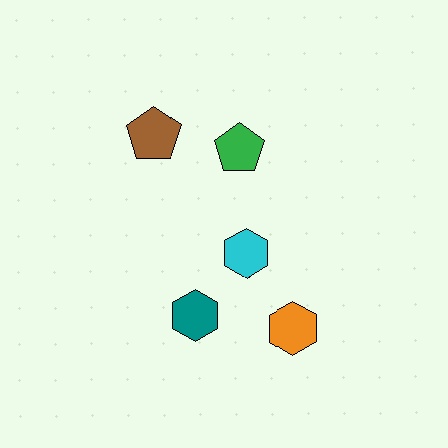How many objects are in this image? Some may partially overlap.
There are 5 objects.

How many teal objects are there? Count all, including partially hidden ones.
There is 1 teal object.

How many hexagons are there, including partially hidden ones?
There are 3 hexagons.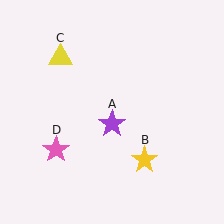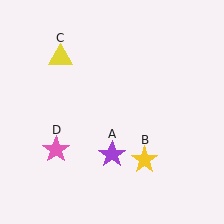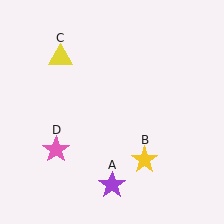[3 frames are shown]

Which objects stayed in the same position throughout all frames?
Yellow star (object B) and yellow triangle (object C) and pink star (object D) remained stationary.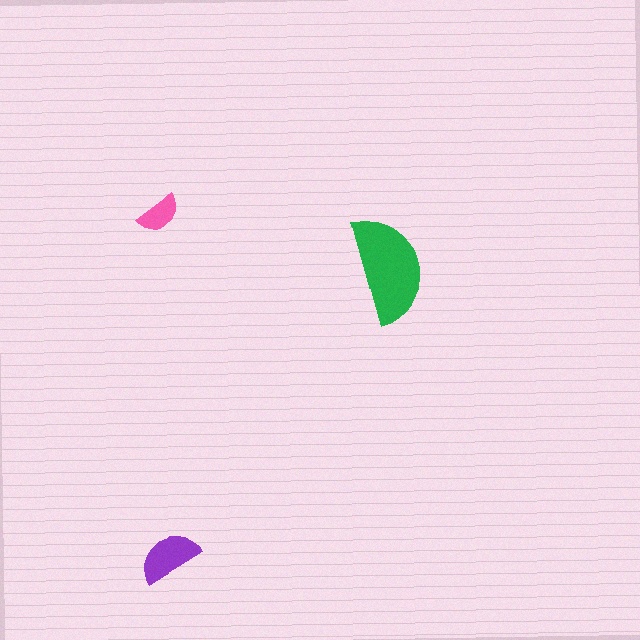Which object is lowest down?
The purple semicircle is bottommost.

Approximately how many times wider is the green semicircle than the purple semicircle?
About 1.5 times wider.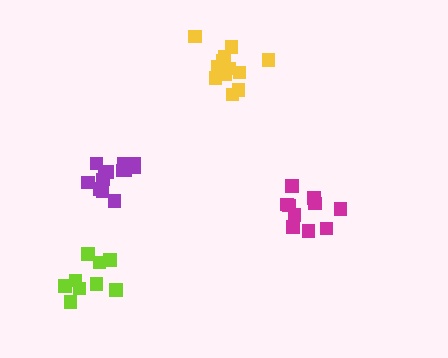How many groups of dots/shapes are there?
There are 4 groups.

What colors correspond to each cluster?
The clusters are colored: magenta, lime, purple, yellow.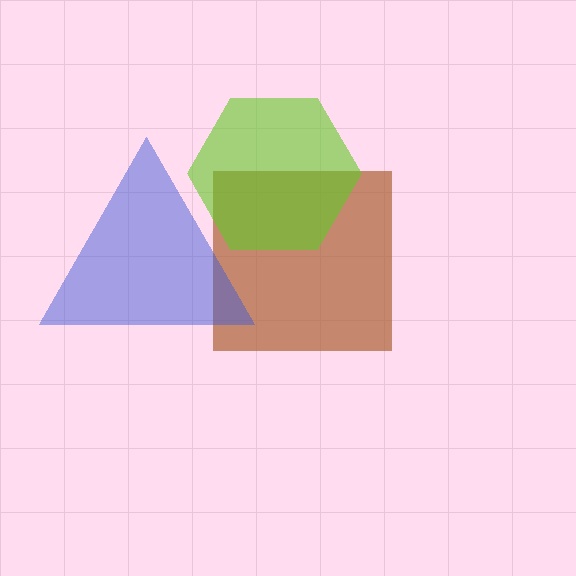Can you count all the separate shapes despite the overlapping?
Yes, there are 3 separate shapes.